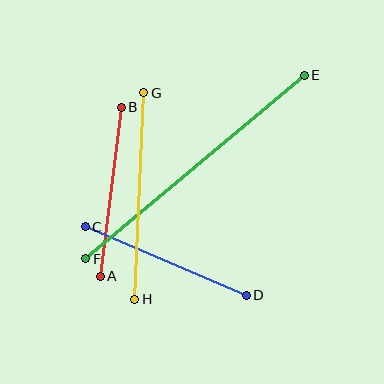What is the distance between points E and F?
The distance is approximately 286 pixels.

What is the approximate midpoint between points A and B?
The midpoint is at approximately (111, 192) pixels.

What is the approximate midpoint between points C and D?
The midpoint is at approximately (166, 261) pixels.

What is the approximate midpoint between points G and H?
The midpoint is at approximately (139, 196) pixels.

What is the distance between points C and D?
The distance is approximately 175 pixels.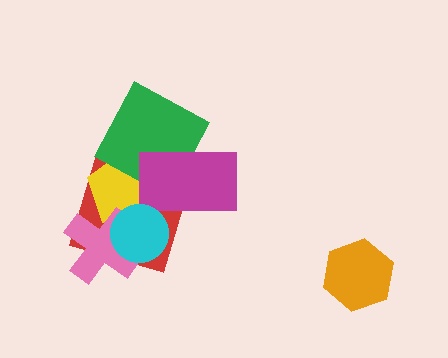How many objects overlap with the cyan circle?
3 objects overlap with the cyan circle.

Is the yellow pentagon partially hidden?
Yes, it is partially covered by another shape.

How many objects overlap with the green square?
3 objects overlap with the green square.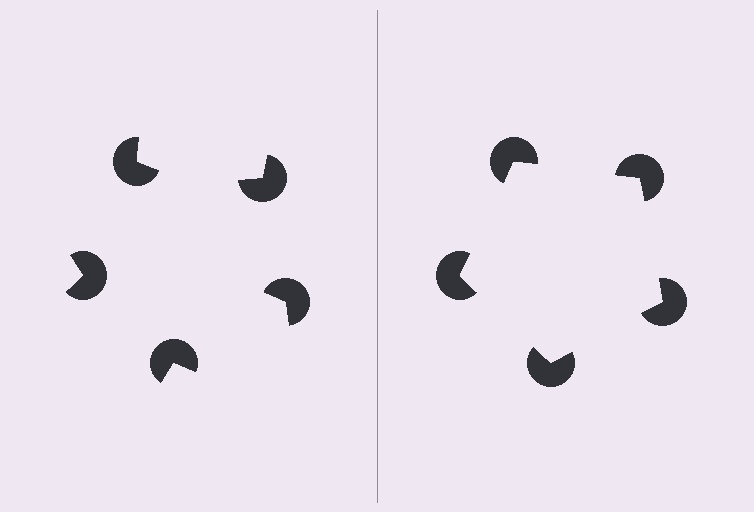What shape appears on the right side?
An illusory pentagon.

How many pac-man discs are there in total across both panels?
10 — 5 on each side.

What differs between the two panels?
The pac-man discs are positioned identically on both sides; only the wedge orientations differ. On the right they align to a pentagon; on the left they are misaligned.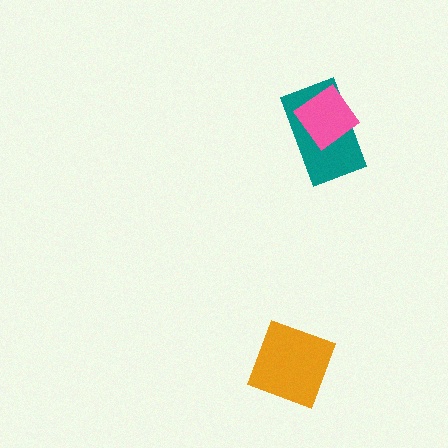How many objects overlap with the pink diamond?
1 object overlaps with the pink diamond.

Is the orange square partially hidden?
No, no other shape covers it.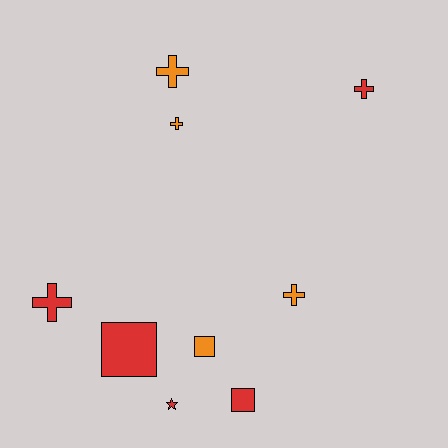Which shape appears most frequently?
Cross, with 5 objects.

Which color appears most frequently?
Red, with 5 objects.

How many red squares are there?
There are 2 red squares.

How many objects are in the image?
There are 9 objects.